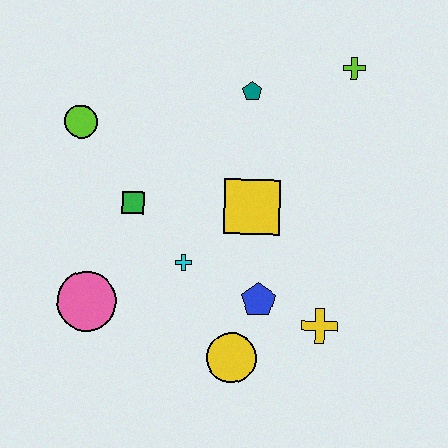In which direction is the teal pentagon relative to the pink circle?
The teal pentagon is above the pink circle.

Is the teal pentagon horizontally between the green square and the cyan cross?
No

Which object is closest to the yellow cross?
The blue pentagon is closest to the yellow cross.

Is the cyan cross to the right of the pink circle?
Yes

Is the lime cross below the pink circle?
No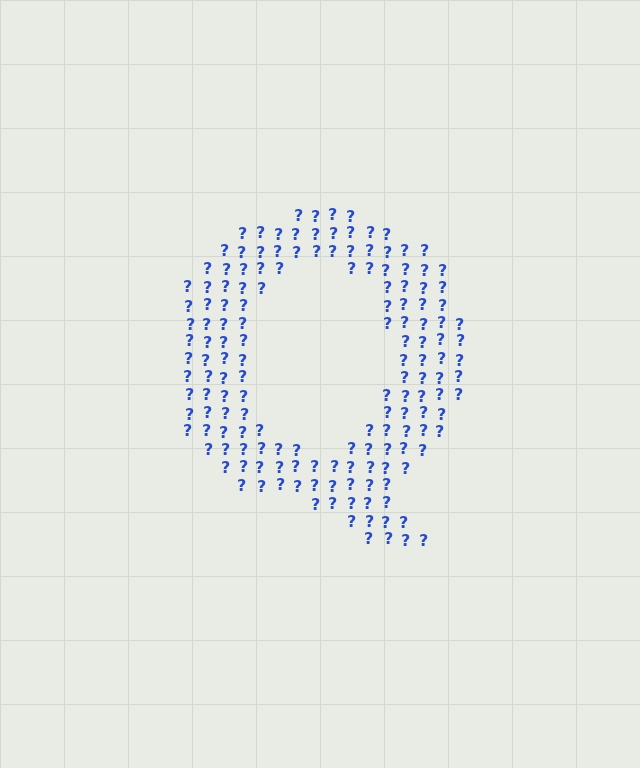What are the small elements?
The small elements are question marks.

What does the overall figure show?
The overall figure shows the letter Q.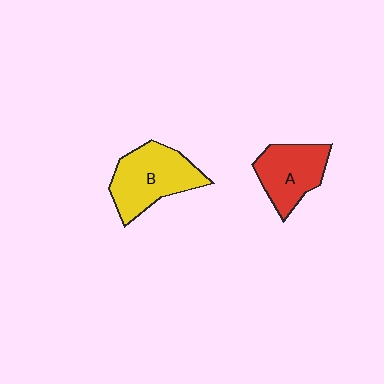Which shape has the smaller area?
Shape A (red).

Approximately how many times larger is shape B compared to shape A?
Approximately 1.2 times.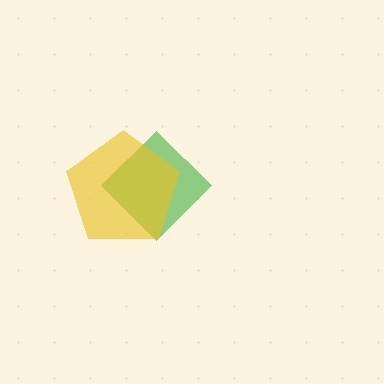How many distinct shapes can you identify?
There are 2 distinct shapes: a green diamond, a yellow pentagon.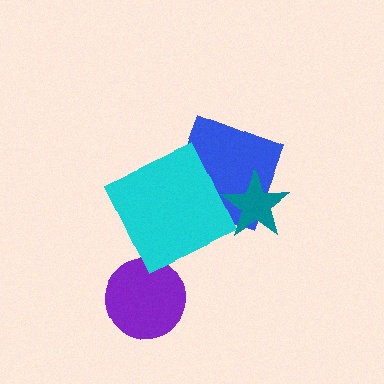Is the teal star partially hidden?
No, no other shape covers it.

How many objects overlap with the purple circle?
0 objects overlap with the purple circle.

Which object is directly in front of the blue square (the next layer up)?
The cyan square is directly in front of the blue square.